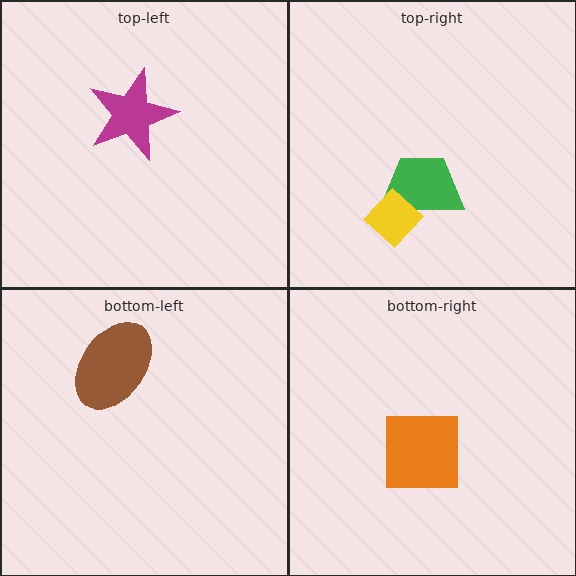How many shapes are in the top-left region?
1.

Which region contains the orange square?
The bottom-right region.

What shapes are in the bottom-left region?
The brown ellipse.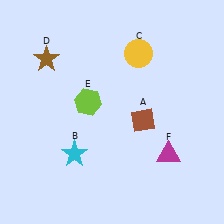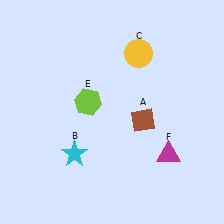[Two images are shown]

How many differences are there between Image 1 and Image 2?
There is 1 difference between the two images.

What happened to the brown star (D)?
The brown star (D) was removed in Image 2. It was in the top-left area of Image 1.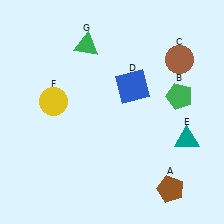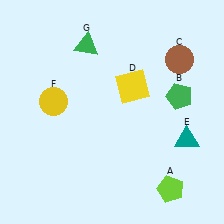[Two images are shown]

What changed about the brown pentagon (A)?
In Image 1, A is brown. In Image 2, it changed to lime.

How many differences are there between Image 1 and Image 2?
There are 2 differences between the two images.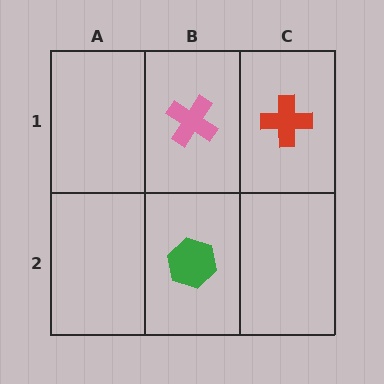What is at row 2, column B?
A green hexagon.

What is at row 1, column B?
A pink cross.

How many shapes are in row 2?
1 shape.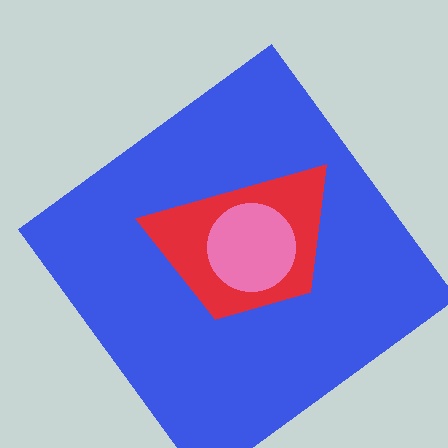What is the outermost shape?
The blue diamond.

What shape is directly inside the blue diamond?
The red trapezoid.